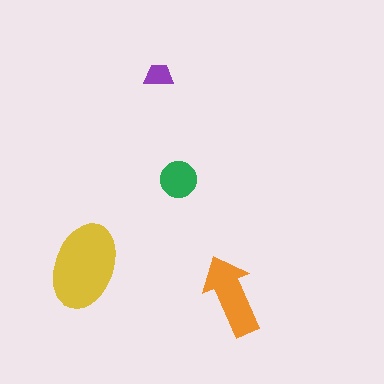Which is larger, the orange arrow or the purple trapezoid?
The orange arrow.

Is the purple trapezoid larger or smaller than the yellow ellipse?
Smaller.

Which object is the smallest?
The purple trapezoid.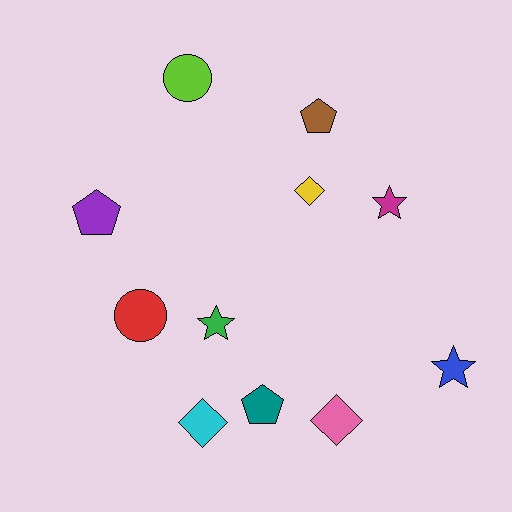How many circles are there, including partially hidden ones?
There are 2 circles.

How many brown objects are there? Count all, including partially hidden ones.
There is 1 brown object.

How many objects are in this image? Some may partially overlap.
There are 11 objects.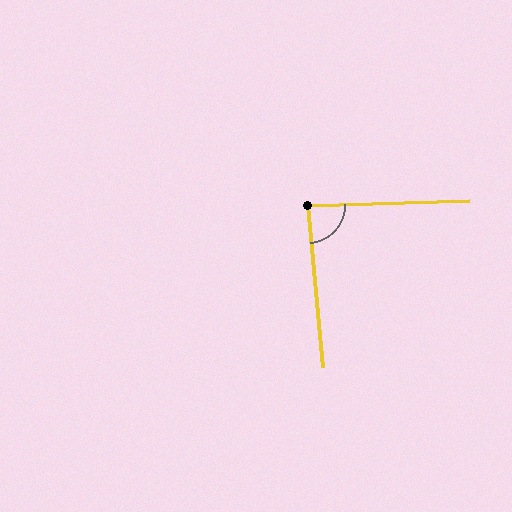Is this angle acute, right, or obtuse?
It is approximately a right angle.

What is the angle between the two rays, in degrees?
Approximately 87 degrees.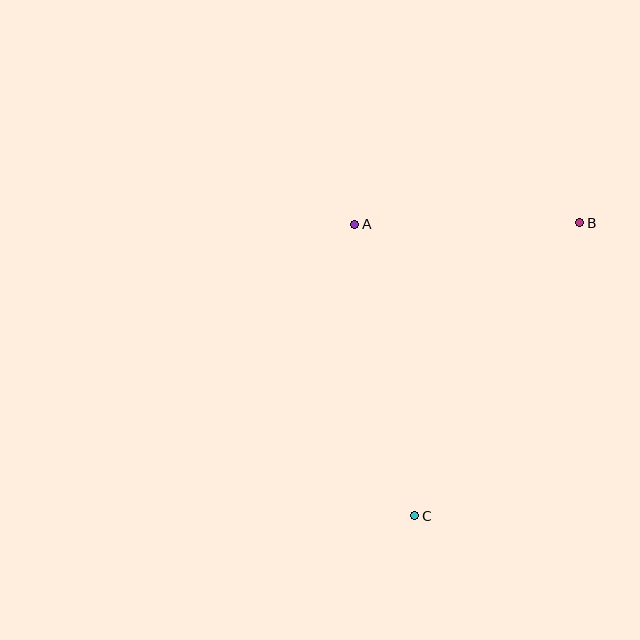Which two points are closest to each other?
Points A and B are closest to each other.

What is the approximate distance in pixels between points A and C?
The distance between A and C is approximately 297 pixels.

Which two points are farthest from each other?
Points B and C are farthest from each other.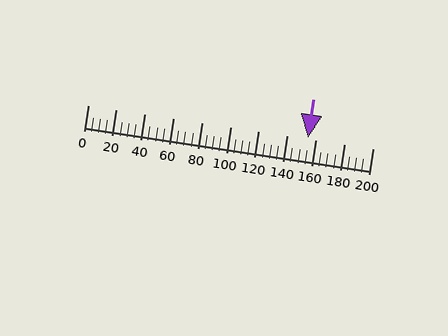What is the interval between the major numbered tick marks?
The major tick marks are spaced 20 units apart.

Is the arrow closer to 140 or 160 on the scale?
The arrow is closer to 160.